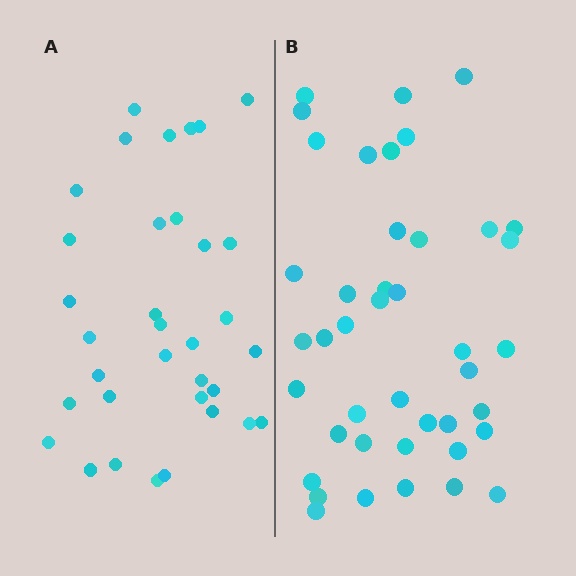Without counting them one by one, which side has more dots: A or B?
Region B (the right region) has more dots.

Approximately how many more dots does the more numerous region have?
Region B has roughly 8 or so more dots than region A.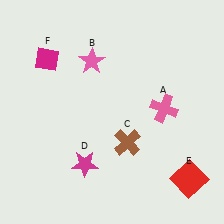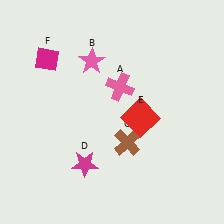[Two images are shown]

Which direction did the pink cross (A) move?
The pink cross (A) moved left.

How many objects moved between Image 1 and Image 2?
2 objects moved between the two images.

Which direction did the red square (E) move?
The red square (E) moved up.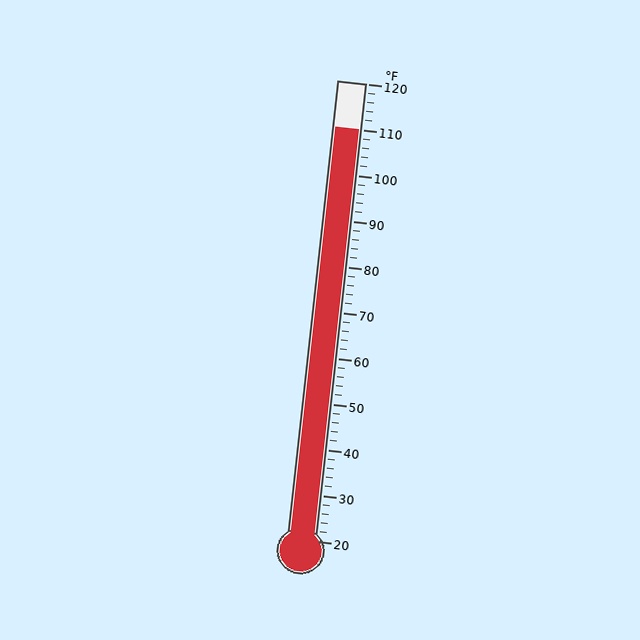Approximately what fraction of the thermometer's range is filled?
The thermometer is filled to approximately 90% of its range.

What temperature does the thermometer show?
The thermometer shows approximately 110°F.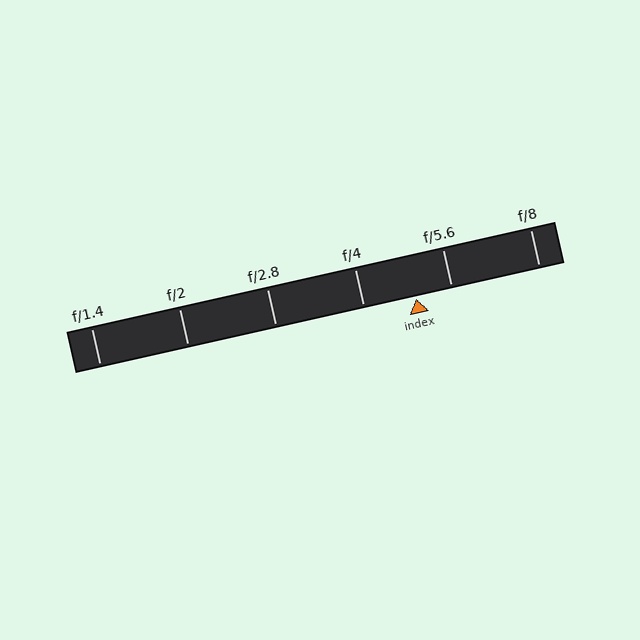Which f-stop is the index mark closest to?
The index mark is closest to f/5.6.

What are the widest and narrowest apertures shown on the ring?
The widest aperture shown is f/1.4 and the narrowest is f/8.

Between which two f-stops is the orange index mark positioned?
The index mark is between f/4 and f/5.6.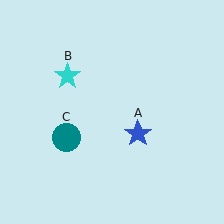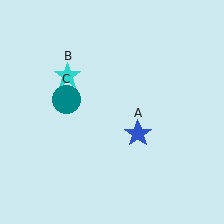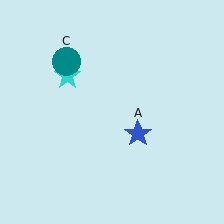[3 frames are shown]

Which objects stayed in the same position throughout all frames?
Blue star (object A) and cyan star (object B) remained stationary.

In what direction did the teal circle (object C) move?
The teal circle (object C) moved up.